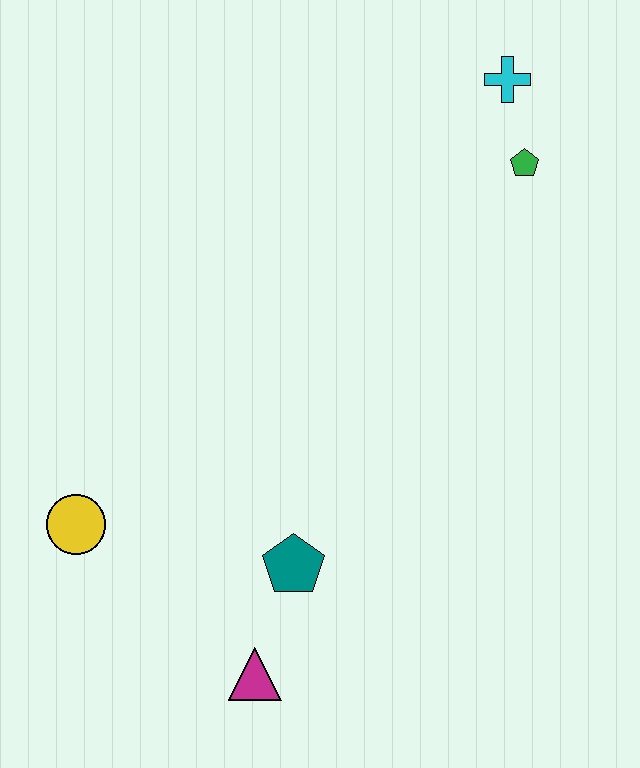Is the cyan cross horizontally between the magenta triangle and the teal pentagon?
No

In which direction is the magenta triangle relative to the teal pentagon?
The magenta triangle is below the teal pentagon.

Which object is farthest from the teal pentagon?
The cyan cross is farthest from the teal pentagon.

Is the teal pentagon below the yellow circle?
Yes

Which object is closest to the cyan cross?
The green pentagon is closest to the cyan cross.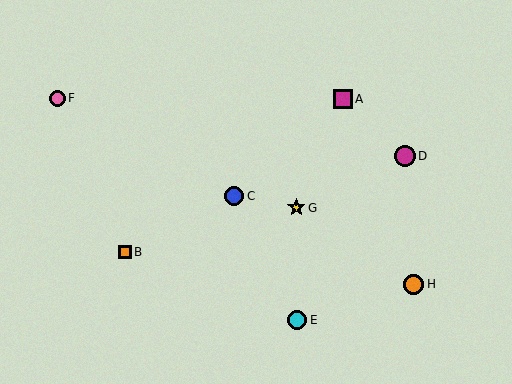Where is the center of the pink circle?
The center of the pink circle is at (58, 98).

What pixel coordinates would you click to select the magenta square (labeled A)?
Click at (343, 99) to select the magenta square A.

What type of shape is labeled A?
Shape A is a magenta square.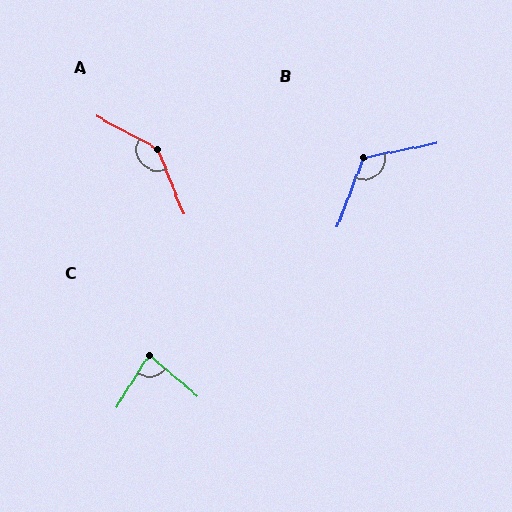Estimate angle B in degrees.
Approximately 123 degrees.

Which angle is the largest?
A, at approximately 141 degrees.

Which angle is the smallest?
C, at approximately 82 degrees.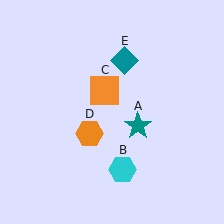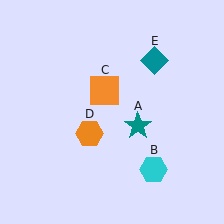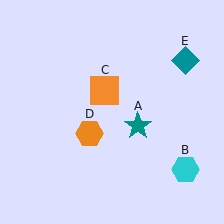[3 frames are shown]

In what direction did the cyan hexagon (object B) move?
The cyan hexagon (object B) moved right.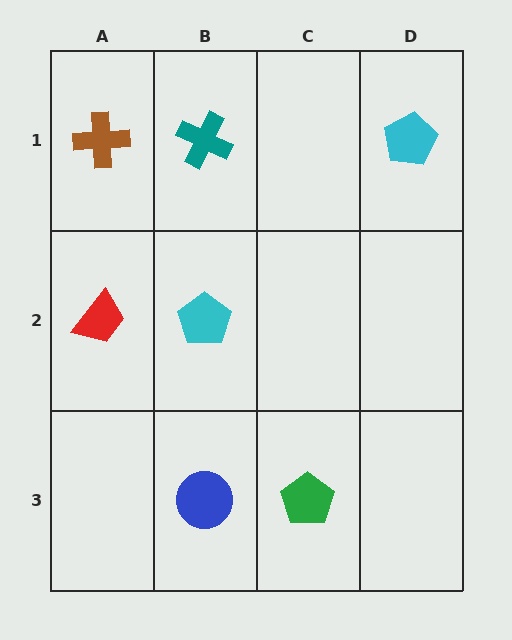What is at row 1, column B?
A teal cross.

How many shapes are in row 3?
2 shapes.